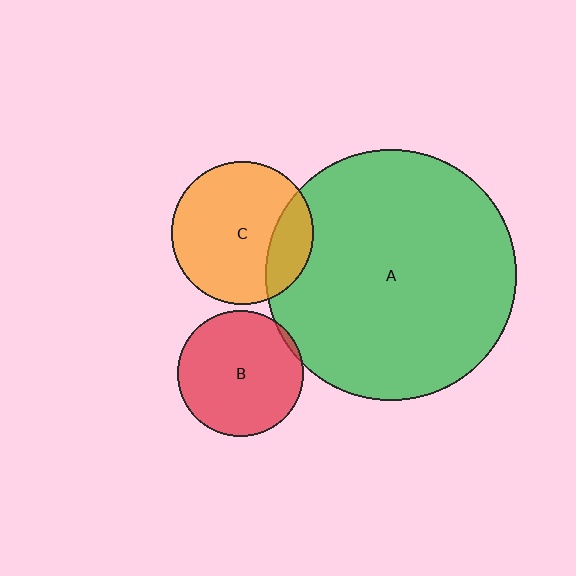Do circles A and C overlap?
Yes.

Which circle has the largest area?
Circle A (green).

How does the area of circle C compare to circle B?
Approximately 1.3 times.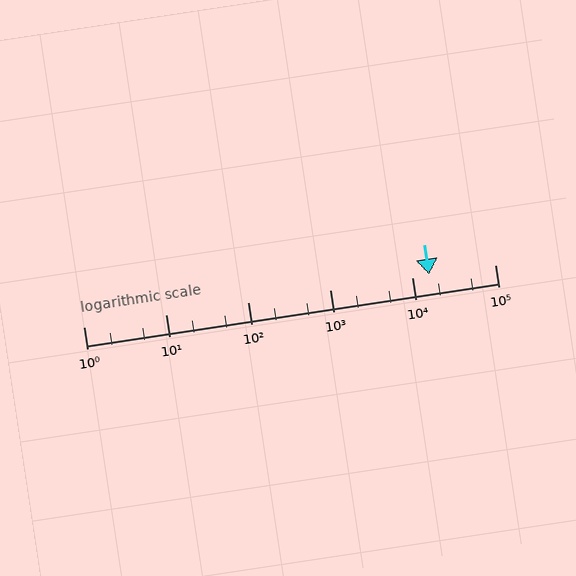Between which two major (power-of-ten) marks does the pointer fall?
The pointer is between 10000 and 100000.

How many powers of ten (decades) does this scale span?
The scale spans 5 decades, from 1 to 100000.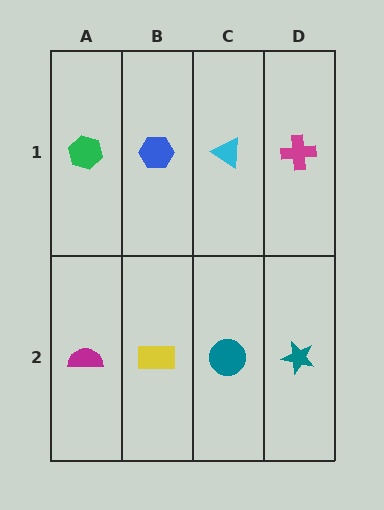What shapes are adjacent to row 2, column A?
A green hexagon (row 1, column A), a yellow rectangle (row 2, column B).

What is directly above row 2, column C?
A cyan triangle.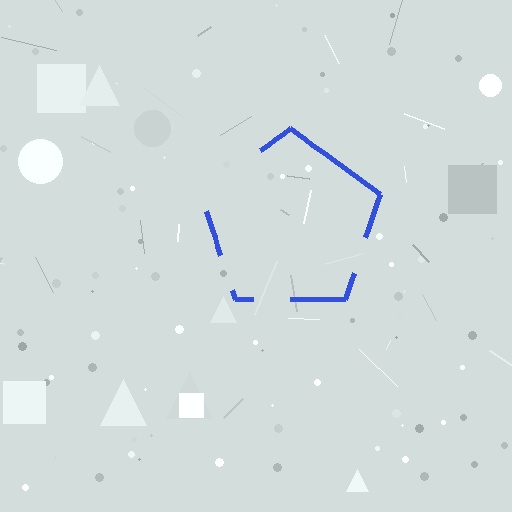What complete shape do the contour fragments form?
The contour fragments form a pentagon.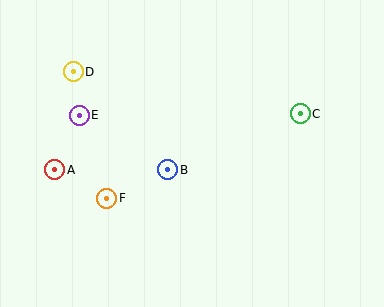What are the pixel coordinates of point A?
Point A is at (55, 170).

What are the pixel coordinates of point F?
Point F is at (107, 198).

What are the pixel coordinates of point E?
Point E is at (79, 115).